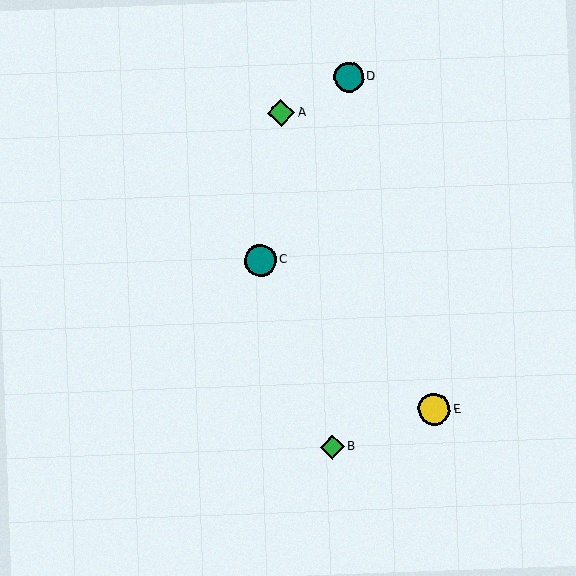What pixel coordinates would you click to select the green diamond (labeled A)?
Click at (281, 113) to select the green diamond A.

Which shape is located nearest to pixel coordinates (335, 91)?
The teal circle (labeled D) at (349, 77) is nearest to that location.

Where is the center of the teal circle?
The center of the teal circle is at (260, 260).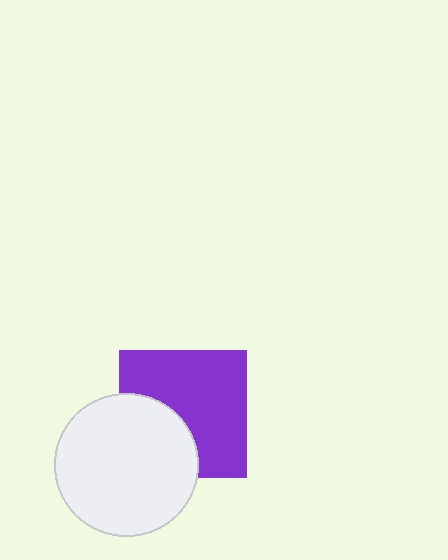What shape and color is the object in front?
The object in front is a white circle.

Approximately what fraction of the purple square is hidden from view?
Roughly 34% of the purple square is hidden behind the white circle.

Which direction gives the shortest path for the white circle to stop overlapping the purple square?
Moving toward the lower-left gives the shortest separation.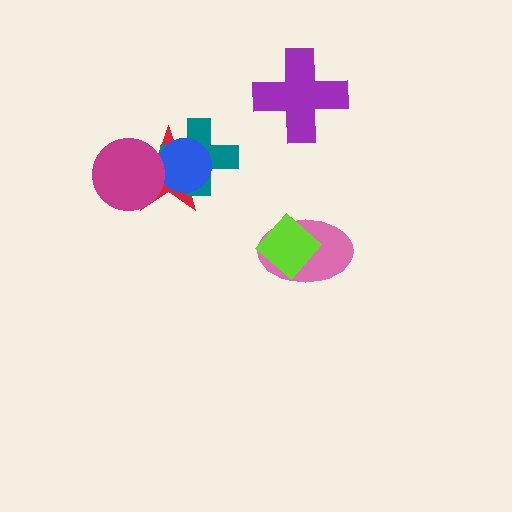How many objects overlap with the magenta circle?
2 objects overlap with the magenta circle.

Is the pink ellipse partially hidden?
Yes, it is partially covered by another shape.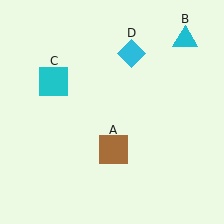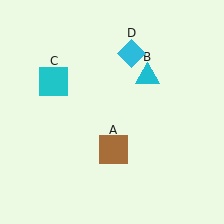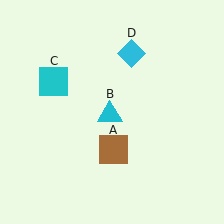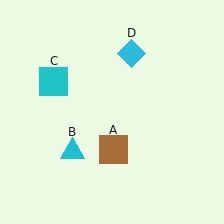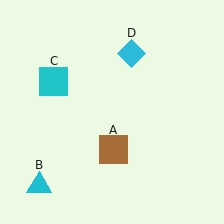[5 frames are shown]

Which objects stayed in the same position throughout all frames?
Brown square (object A) and cyan square (object C) and cyan diamond (object D) remained stationary.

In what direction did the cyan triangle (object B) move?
The cyan triangle (object B) moved down and to the left.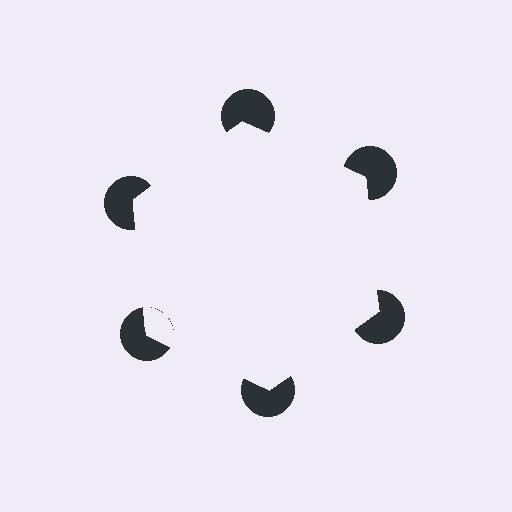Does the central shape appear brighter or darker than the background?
It typically appears slightly brighter than the background, even though no actual brightness change is drawn.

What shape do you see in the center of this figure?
An illusory hexagon — its edges are inferred from the aligned wedge cuts in the pac-man discs, not physically drawn.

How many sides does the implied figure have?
6 sides.